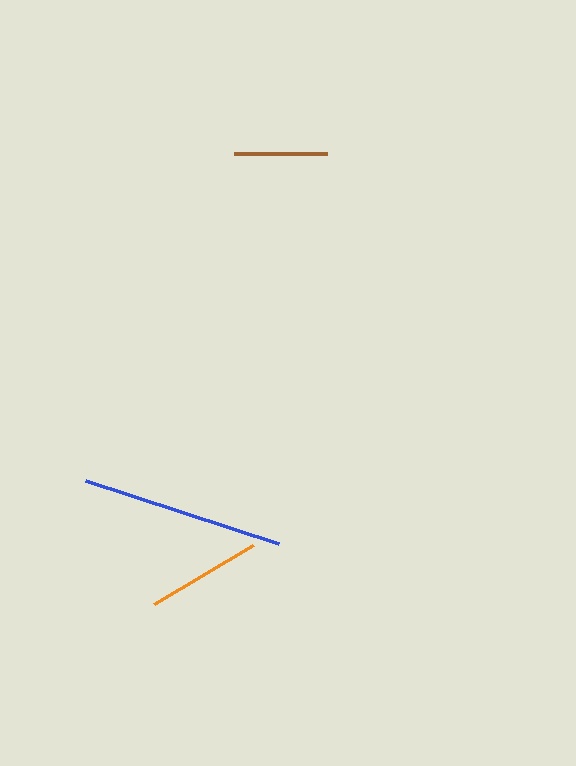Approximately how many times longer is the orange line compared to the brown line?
The orange line is approximately 1.2 times the length of the brown line.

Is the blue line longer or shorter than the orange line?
The blue line is longer than the orange line.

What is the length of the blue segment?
The blue segment is approximately 203 pixels long.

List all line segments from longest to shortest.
From longest to shortest: blue, orange, brown.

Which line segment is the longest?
The blue line is the longest at approximately 203 pixels.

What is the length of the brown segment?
The brown segment is approximately 93 pixels long.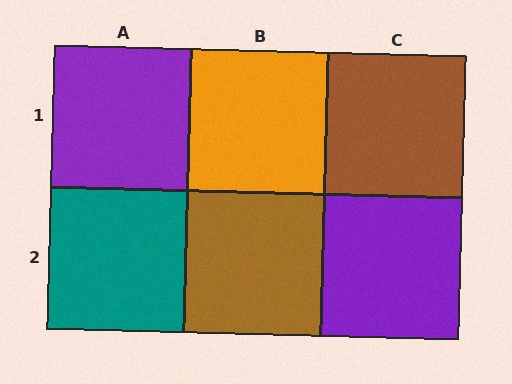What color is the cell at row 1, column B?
Orange.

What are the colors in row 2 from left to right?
Teal, brown, purple.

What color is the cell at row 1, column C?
Brown.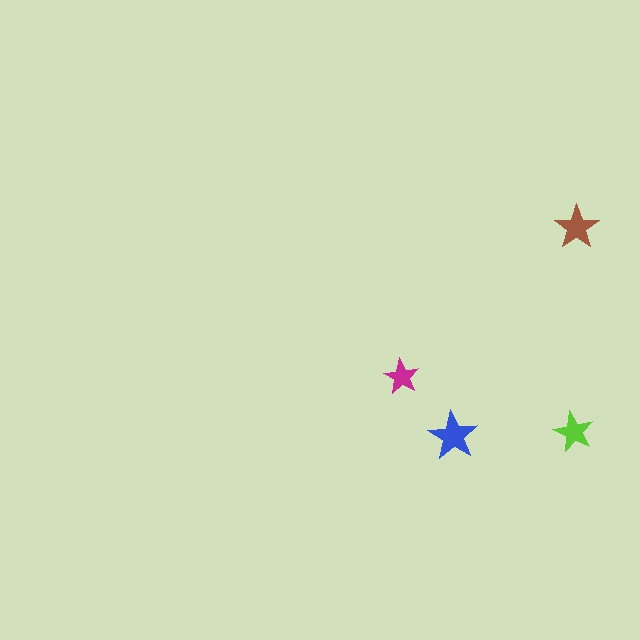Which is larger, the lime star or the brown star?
The brown one.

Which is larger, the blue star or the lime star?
The blue one.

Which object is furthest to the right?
The brown star is rightmost.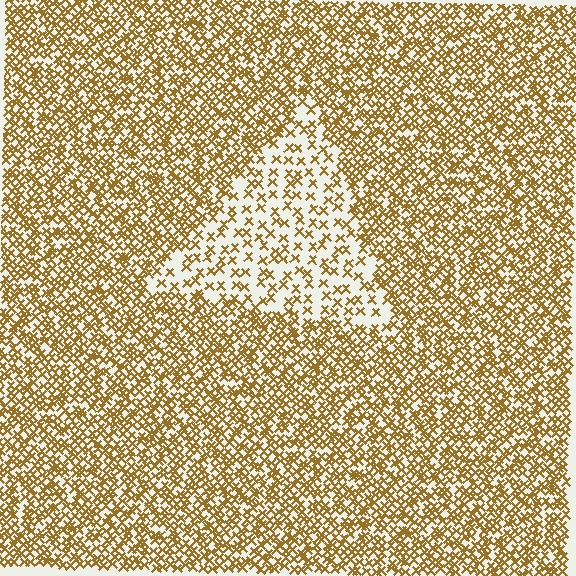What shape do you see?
I see a triangle.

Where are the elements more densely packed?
The elements are more densely packed outside the triangle boundary.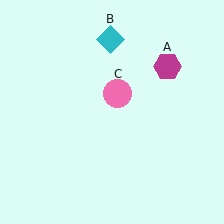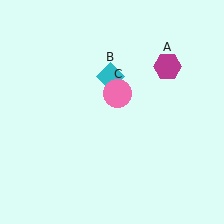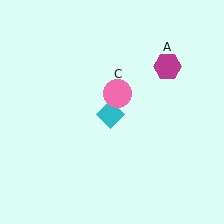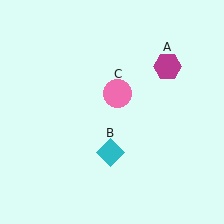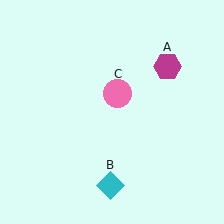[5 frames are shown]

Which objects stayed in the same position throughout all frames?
Magenta hexagon (object A) and pink circle (object C) remained stationary.